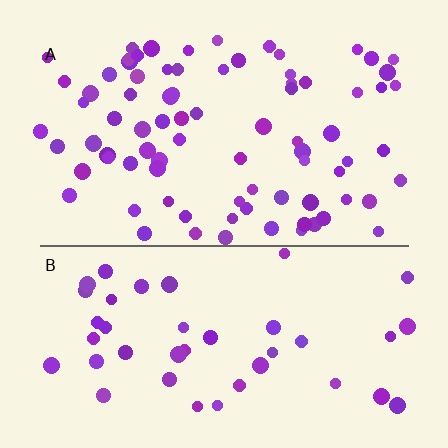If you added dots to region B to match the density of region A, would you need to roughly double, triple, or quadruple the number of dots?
Approximately double.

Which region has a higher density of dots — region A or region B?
A (the top).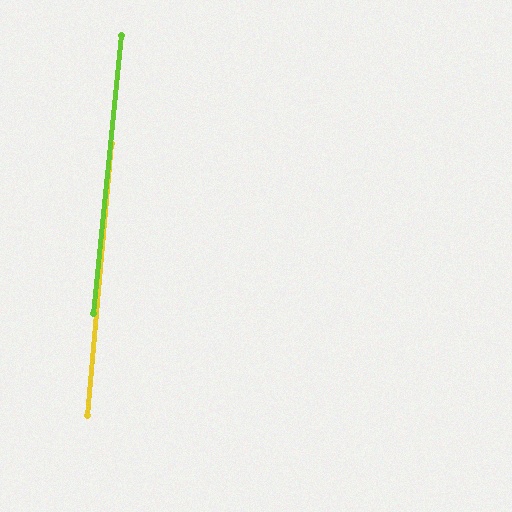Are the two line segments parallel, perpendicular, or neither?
Parallel — their directions differ by only 0.7°.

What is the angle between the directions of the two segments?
Approximately 1 degree.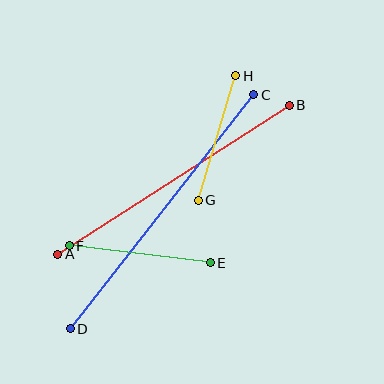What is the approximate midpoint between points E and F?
The midpoint is at approximately (140, 254) pixels.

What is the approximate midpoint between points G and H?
The midpoint is at approximately (217, 138) pixels.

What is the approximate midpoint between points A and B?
The midpoint is at approximately (174, 180) pixels.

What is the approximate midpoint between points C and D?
The midpoint is at approximately (162, 212) pixels.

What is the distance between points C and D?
The distance is approximately 297 pixels.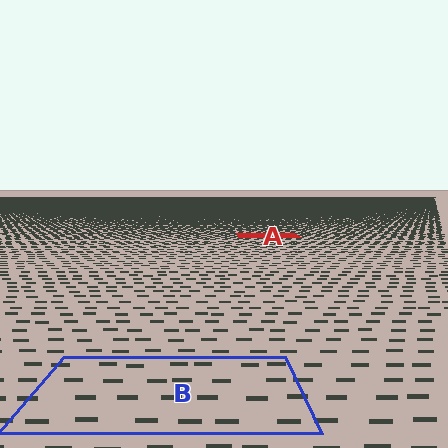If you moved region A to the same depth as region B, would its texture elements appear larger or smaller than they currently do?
They would appear larger. At a closer depth, the same texture elements are projected at a bigger on-screen size.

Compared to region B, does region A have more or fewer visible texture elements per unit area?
Region A has more texture elements per unit area — they are packed more densely because it is farther away.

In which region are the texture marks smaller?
The texture marks are smaller in region A, because it is farther away.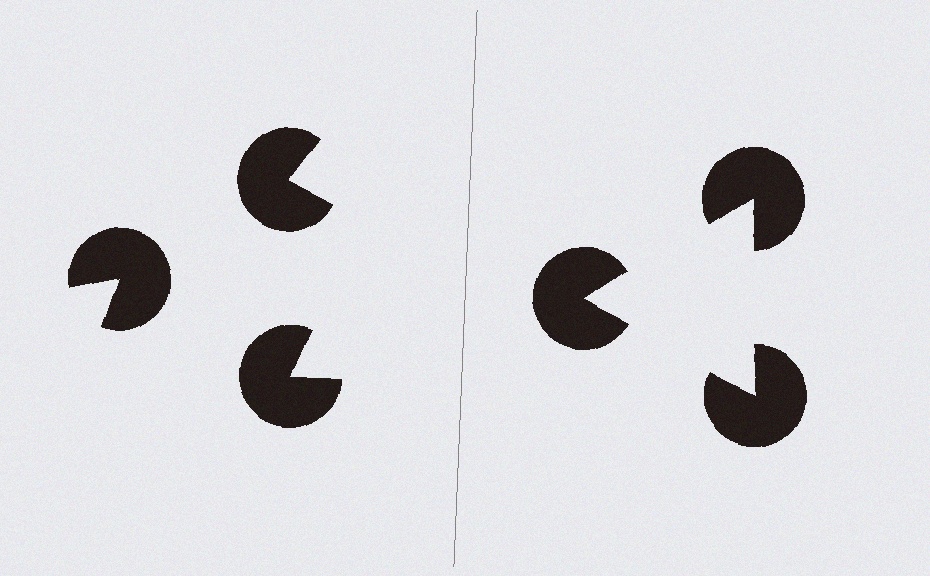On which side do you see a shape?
An illusory triangle appears on the right side. On the left side the wedge cuts are rotated, so no coherent shape forms.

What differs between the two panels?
The pac-man discs are positioned identically on both sides; only the wedge orientations differ. On the right they align to a triangle; on the left they are misaligned.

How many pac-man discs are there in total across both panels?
6 — 3 on each side.